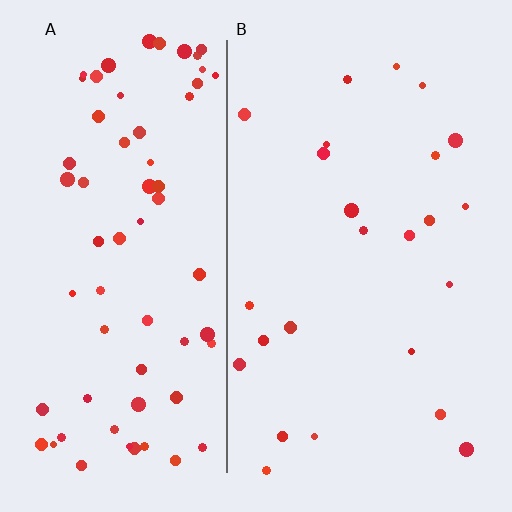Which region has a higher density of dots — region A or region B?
A (the left).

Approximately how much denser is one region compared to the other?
Approximately 2.8× — region A over region B.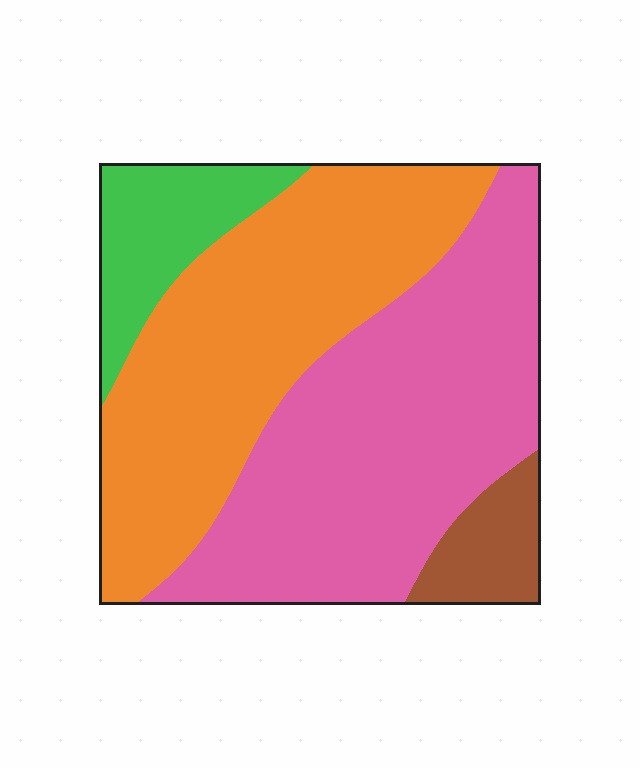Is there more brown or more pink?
Pink.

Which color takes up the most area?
Pink, at roughly 45%.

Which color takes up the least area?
Brown, at roughly 5%.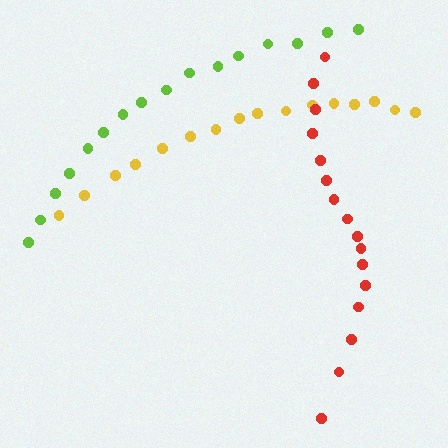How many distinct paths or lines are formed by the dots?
There are 3 distinct paths.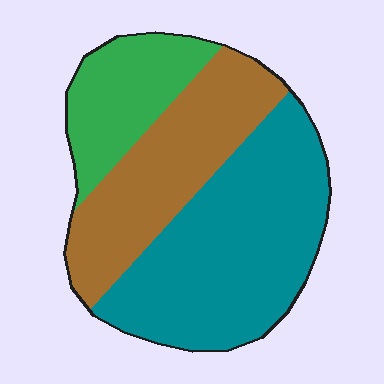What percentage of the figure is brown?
Brown takes up about one third (1/3) of the figure.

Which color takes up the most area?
Teal, at roughly 50%.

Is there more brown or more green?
Brown.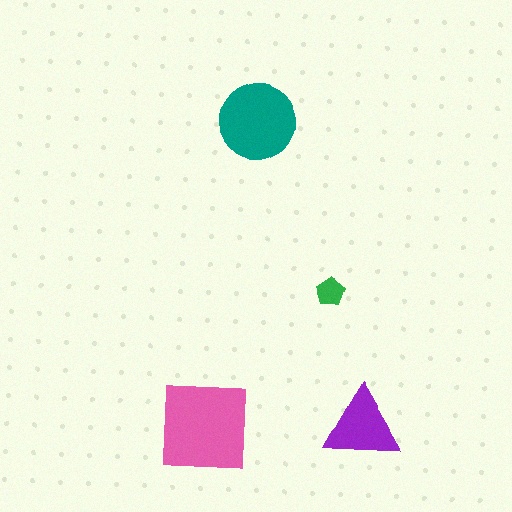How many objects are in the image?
There are 4 objects in the image.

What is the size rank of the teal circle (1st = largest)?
2nd.